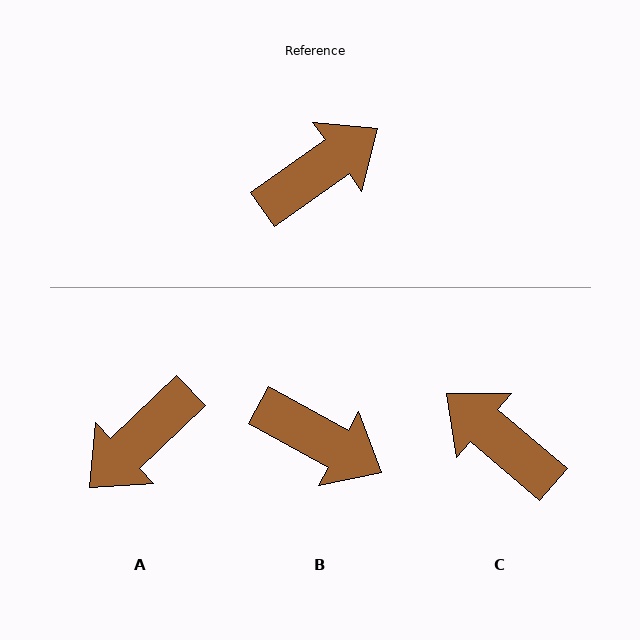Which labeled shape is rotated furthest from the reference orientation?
A, about 172 degrees away.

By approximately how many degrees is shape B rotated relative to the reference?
Approximately 64 degrees clockwise.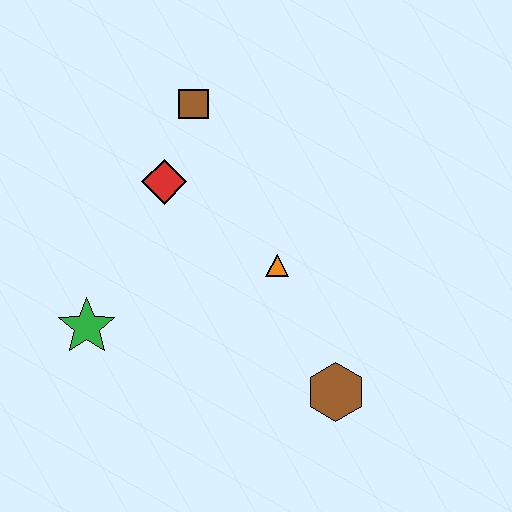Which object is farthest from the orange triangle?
The green star is farthest from the orange triangle.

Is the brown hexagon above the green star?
No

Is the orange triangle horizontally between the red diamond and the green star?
No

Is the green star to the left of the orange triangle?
Yes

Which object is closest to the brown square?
The red diamond is closest to the brown square.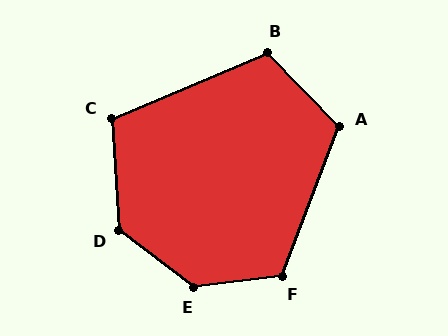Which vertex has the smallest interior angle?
C, at approximately 109 degrees.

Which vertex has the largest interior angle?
E, at approximately 136 degrees.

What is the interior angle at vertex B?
Approximately 112 degrees (obtuse).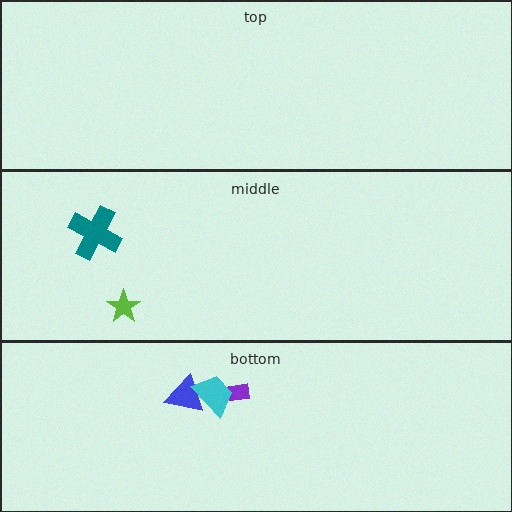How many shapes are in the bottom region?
3.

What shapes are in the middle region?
The lime star, the teal cross.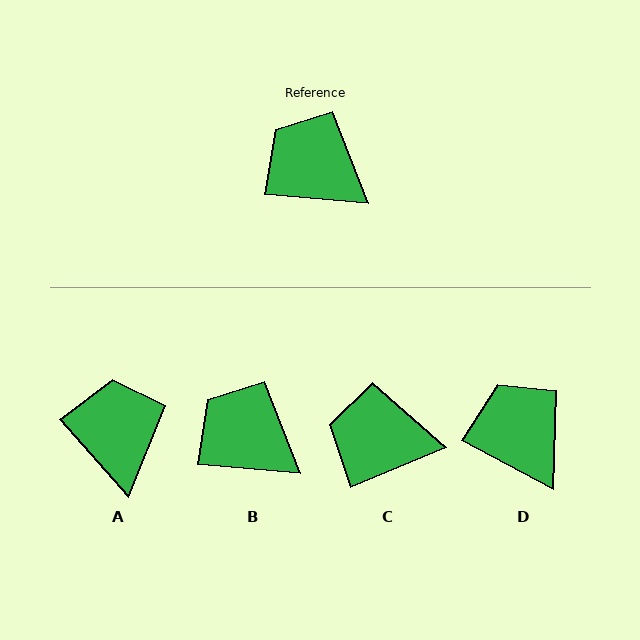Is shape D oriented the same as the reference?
No, it is off by about 23 degrees.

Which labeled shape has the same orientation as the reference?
B.